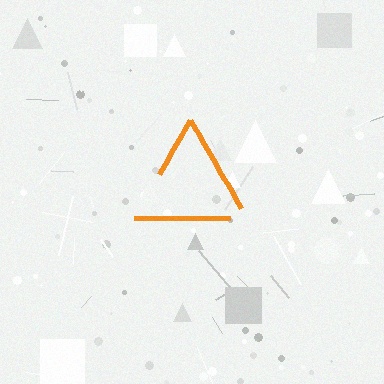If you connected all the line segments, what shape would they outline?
They would outline a triangle.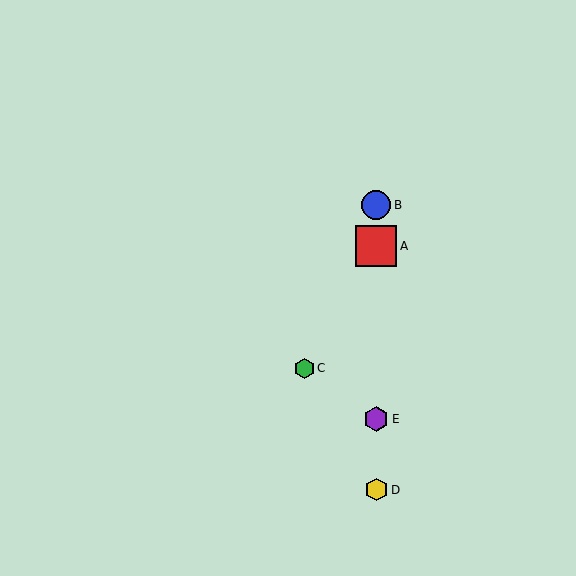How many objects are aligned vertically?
4 objects (A, B, D, E) are aligned vertically.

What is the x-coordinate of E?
Object E is at x≈376.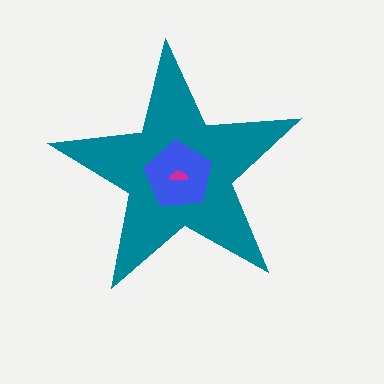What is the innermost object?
The magenta semicircle.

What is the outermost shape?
The teal star.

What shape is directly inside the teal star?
The blue pentagon.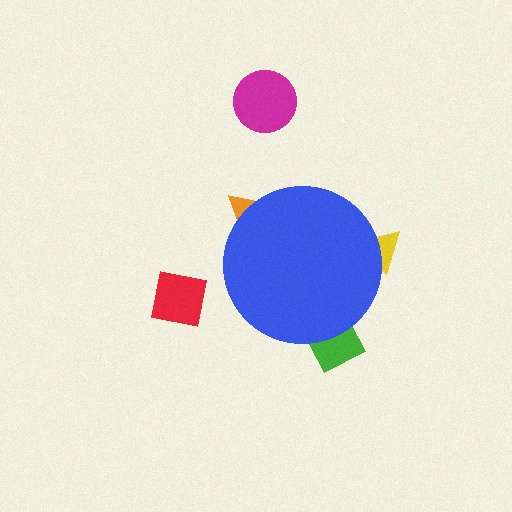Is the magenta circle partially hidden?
No, the magenta circle is fully visible.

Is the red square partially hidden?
No, the red square is fully visible.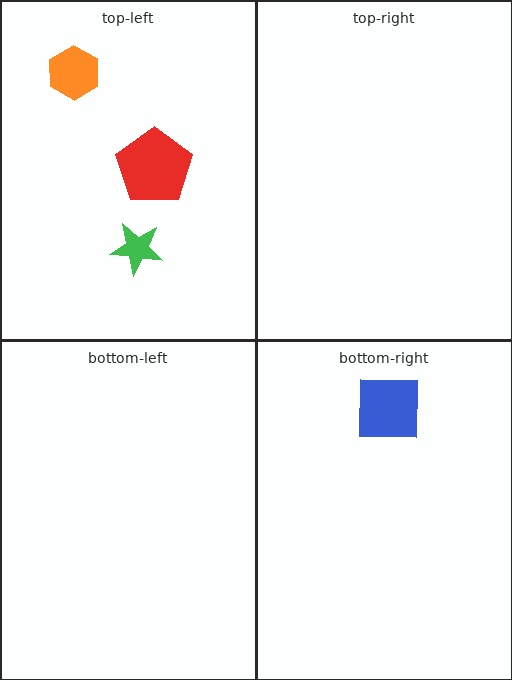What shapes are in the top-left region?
The orange hexagon, the green star, the red pentagon.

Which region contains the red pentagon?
The top-left region.